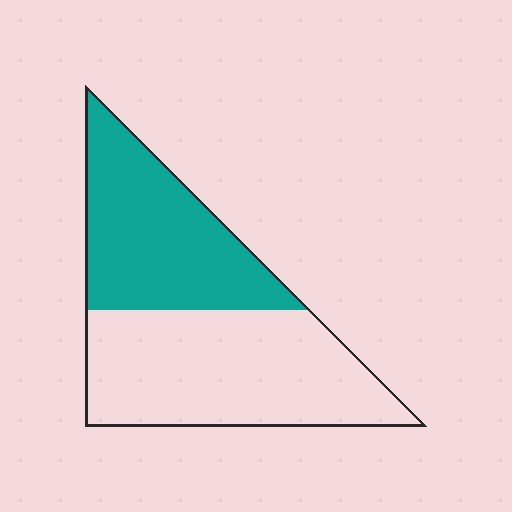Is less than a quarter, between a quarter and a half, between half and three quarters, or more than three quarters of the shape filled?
Between a quarter and a half.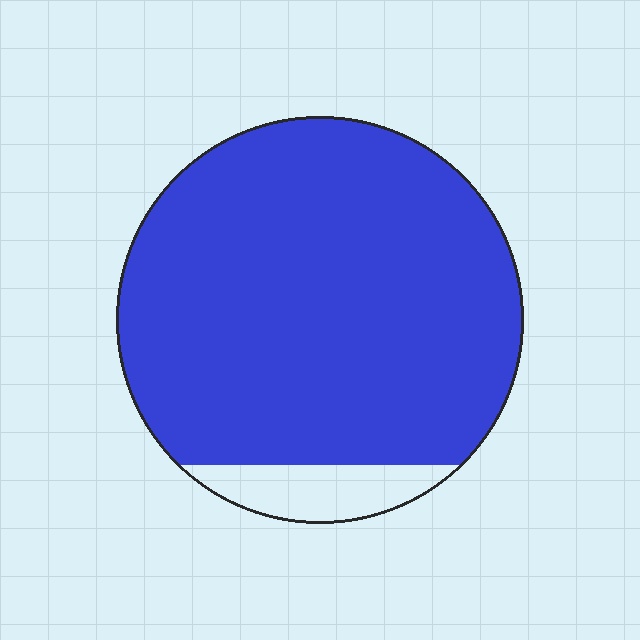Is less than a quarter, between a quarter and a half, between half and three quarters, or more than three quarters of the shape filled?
More than three quarters.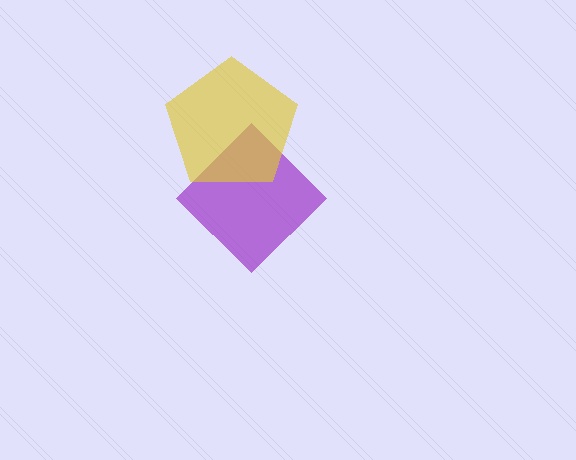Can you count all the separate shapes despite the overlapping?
Yes, there are 2 separate shapes.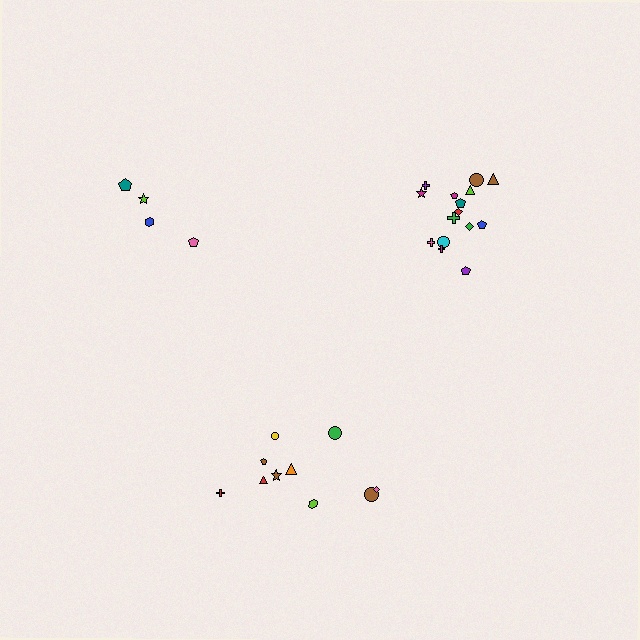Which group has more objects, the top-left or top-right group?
The top-right group.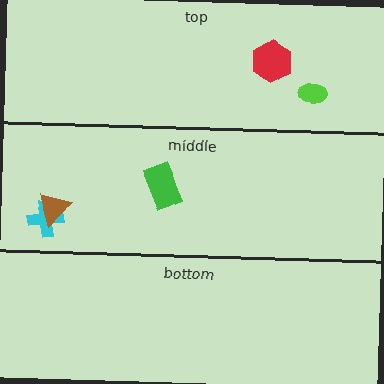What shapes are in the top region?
The lime ellipse, the red hexagon.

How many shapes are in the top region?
2.